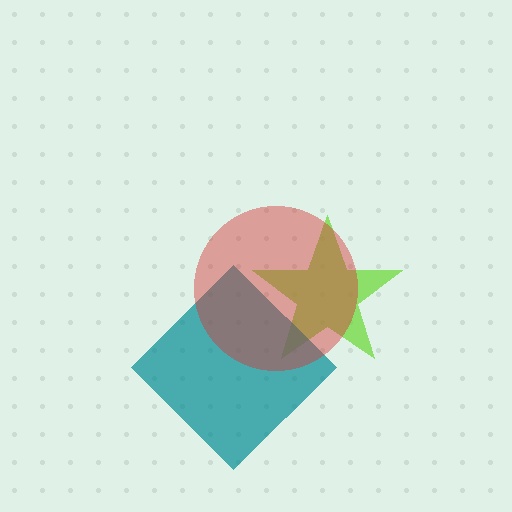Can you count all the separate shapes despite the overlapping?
Yes, there are 3 separate shapes.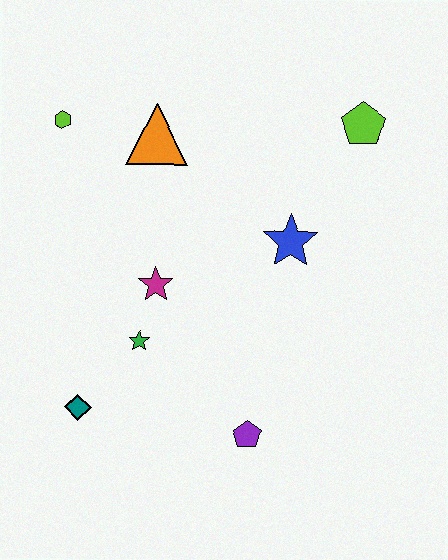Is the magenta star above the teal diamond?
Yes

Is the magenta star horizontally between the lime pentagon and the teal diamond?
Yes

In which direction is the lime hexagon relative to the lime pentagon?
The lime hexagon is to the left of the lime pentagon.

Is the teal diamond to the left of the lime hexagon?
No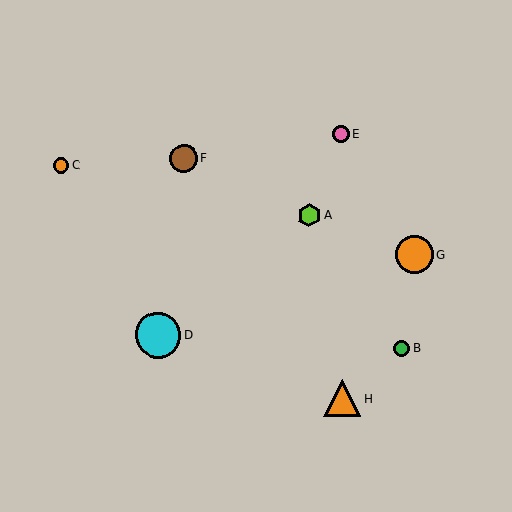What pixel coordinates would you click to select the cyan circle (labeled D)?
Click at (158, 335) to select the cyan circle D.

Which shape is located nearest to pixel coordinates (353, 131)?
The pink circle (labeled E) at (341, 134) is nearest to that location.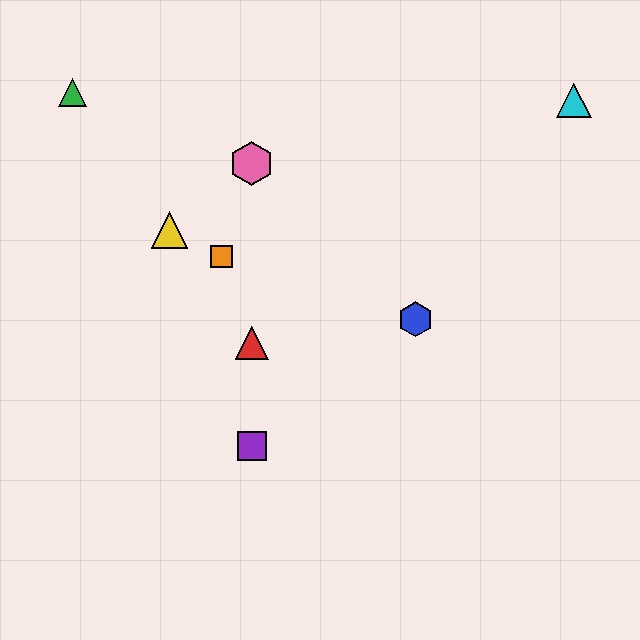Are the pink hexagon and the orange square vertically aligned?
No, the pink hexagon is at x≈252 and the orange square is at x≈221.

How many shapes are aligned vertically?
3 shapes (the red triangle, the purple square, the pink hexagon) are aligned vertically.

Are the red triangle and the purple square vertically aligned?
Yes, both are at x≈252.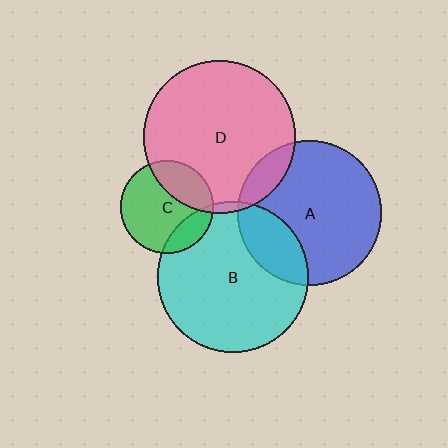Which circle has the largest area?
Circle D (pink).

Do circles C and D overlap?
Yes.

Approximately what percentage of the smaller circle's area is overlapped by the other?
Approximately 30%.